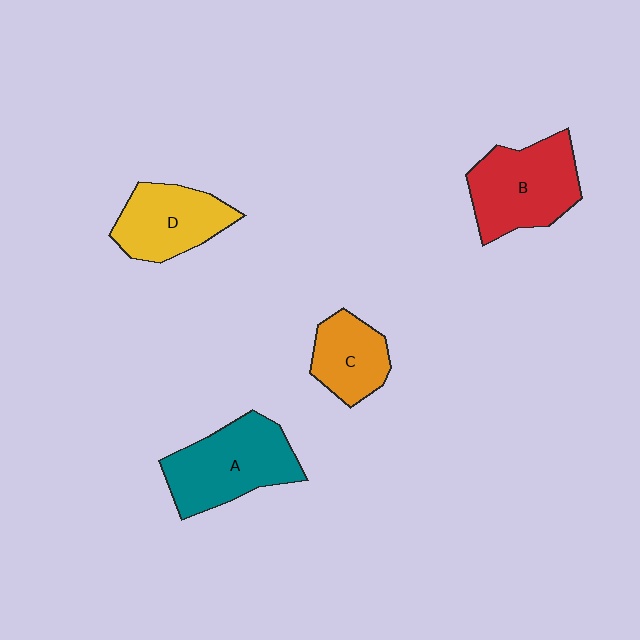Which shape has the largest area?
Shape A (teal).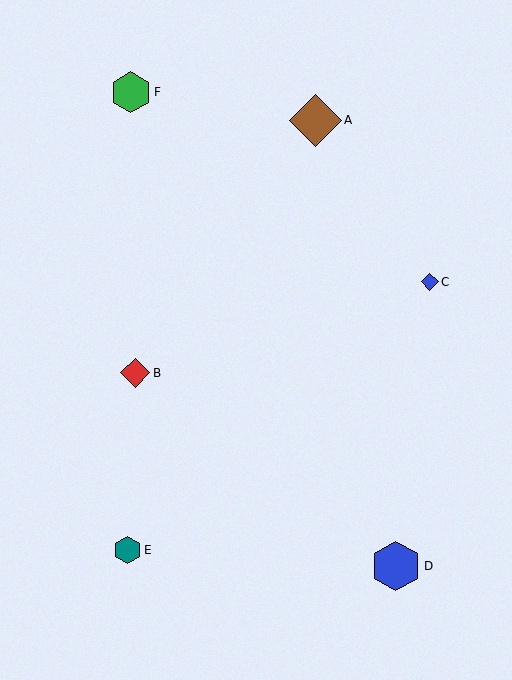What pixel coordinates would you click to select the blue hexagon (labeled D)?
Click at (396, 566) to select the blue hexagon D.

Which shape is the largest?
The brown diamond (labeled A) is the largest.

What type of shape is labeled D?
Shape D is a blue hexagon.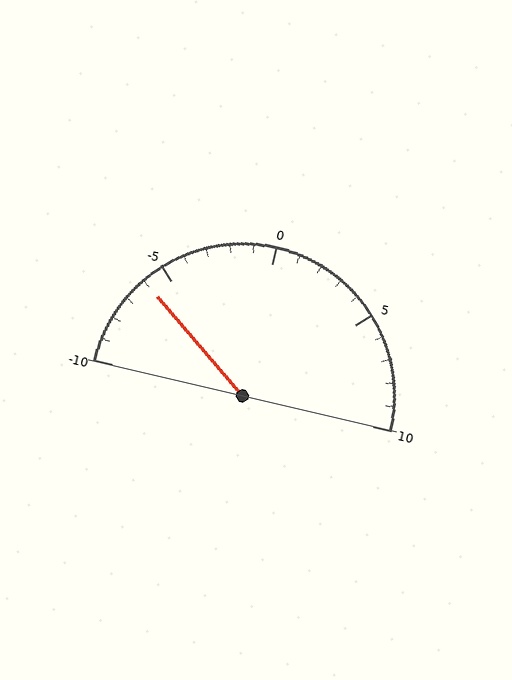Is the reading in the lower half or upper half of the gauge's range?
The reading is in the lower half of the range (-10 to 10).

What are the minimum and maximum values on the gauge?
The gauge ranges from -10 to 10.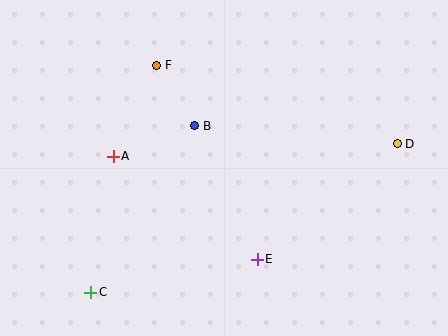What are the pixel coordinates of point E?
Point E is at (257, 259).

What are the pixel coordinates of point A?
Point A is at (113, 156).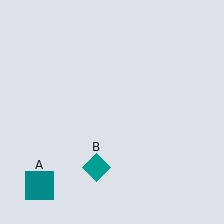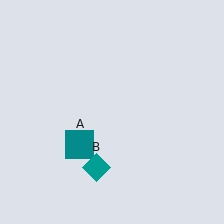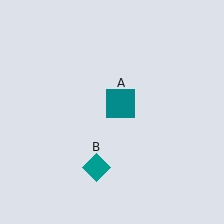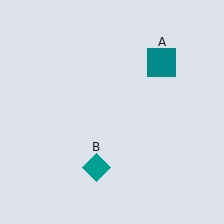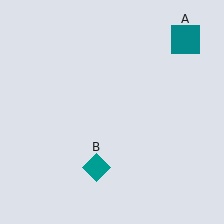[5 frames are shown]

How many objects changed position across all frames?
1 object changed position: teal square (object A).